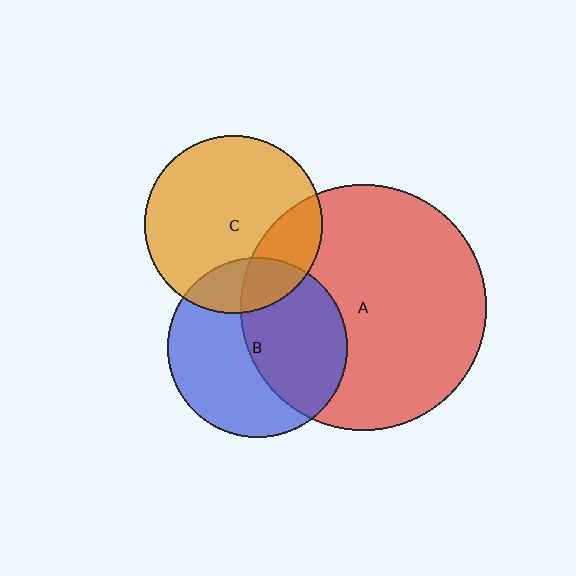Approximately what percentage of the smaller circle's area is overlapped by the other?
Approximately 20%.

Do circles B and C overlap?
Yes.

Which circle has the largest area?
Circle A (red).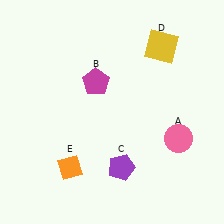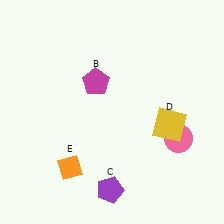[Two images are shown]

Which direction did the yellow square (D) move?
The yellow square (D) moved down.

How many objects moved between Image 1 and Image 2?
2 objects moved between the two images.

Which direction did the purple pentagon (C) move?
The purple pentagon (C) moved down.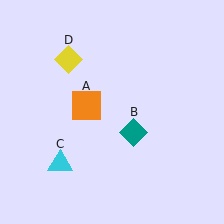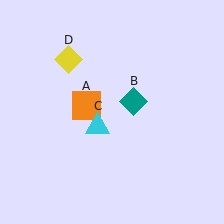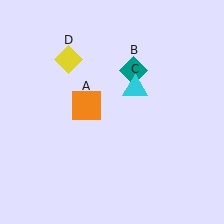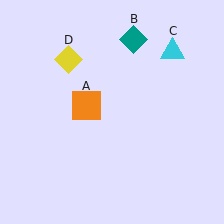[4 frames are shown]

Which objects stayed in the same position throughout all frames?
Orange square (object A) and yellow diamond (object D) remained stationary.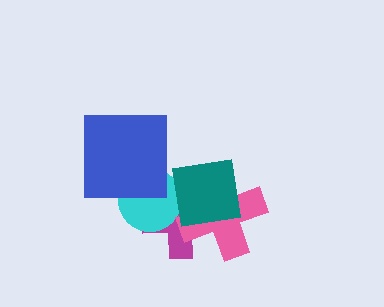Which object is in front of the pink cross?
The teal square is in front of the pink cross.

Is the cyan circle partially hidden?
Yes, it is partially covered by another shape.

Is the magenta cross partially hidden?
Yes, it is partially covered by another shape.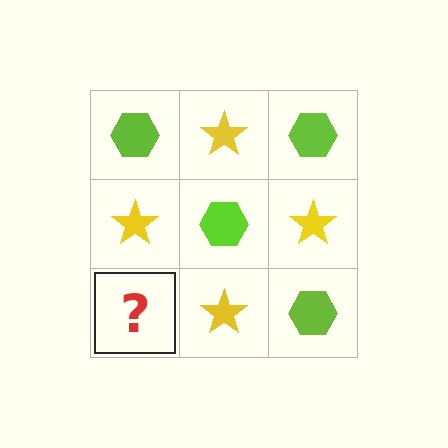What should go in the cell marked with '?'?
The missing cell should contain a lime hexagon.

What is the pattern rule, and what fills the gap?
The rule is that it alternates lime hexagon and yellow star in a checkerboard pattern. The gap should be filled with a lime hexagon.